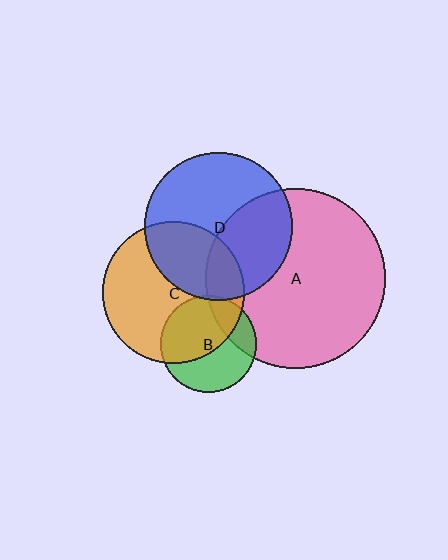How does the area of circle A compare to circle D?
Approximately 1.5 times.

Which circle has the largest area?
Circle A (pink).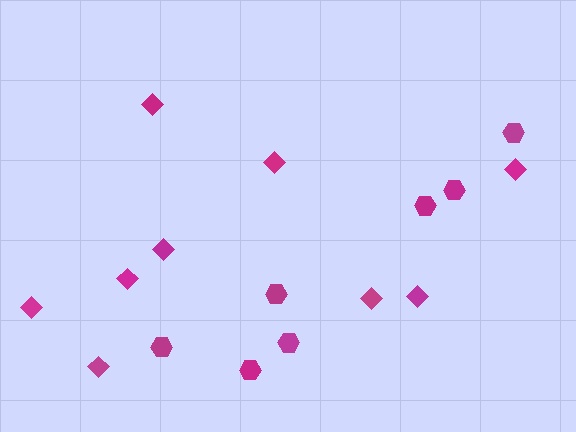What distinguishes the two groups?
There are 2 groups: one group of hexagons (7) and one group of diamonds (9).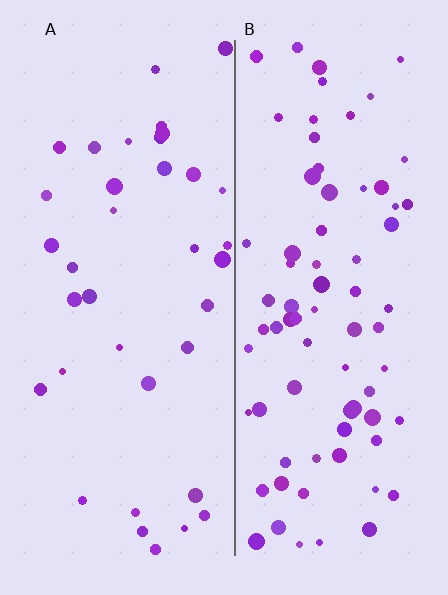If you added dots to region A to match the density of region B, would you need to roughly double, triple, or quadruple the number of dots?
Approximately double.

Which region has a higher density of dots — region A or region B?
B (the right).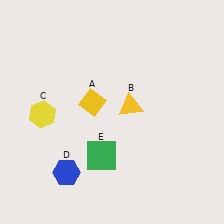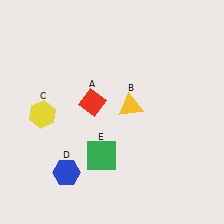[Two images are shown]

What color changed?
The diamond (A) changed from yellow in Image 1 to red in Image 2.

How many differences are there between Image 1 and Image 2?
There is 1 difference between the two images.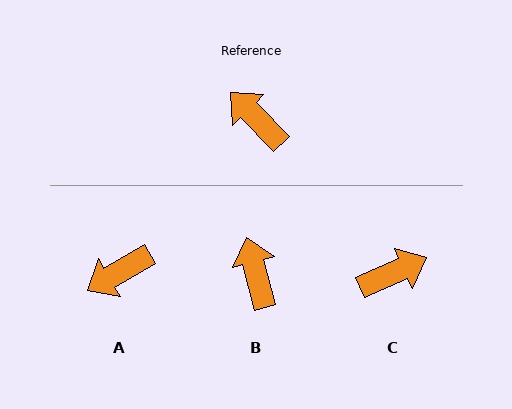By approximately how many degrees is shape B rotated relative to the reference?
Approximately 30 degrees clockwise.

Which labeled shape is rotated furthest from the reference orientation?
C, about 111 degrees away.